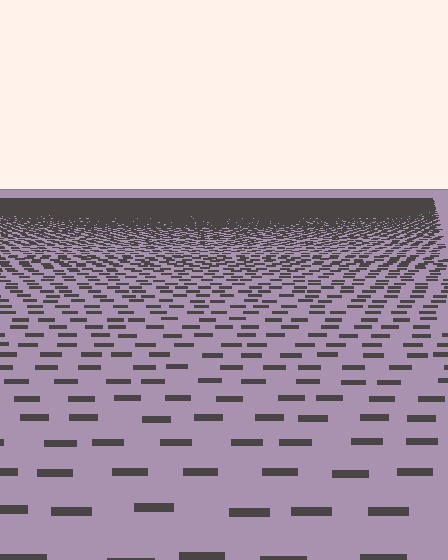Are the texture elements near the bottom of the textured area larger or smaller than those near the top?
Larger. Near the bottom, elements are closer to the viewer and appear at a bigger on-screen size.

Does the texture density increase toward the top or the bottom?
Density increases toward the top.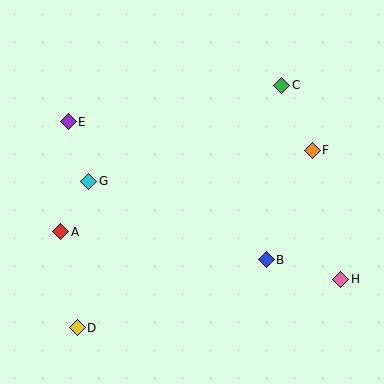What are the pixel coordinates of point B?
Point B is at (266, 260).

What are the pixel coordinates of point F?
Point F is at (312, 150).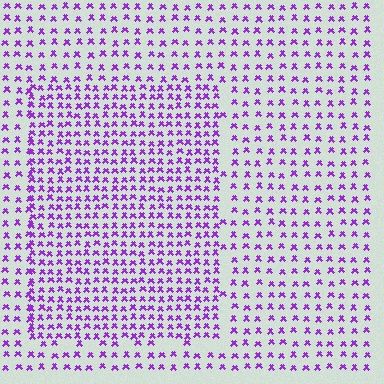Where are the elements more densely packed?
The elements are more densely packed inside the rectangle boundary.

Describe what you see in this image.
The image contains small purple elements arranged at two different densities. A rectangle-shaped region is visible where the elements are more densely packed than the surrounding area.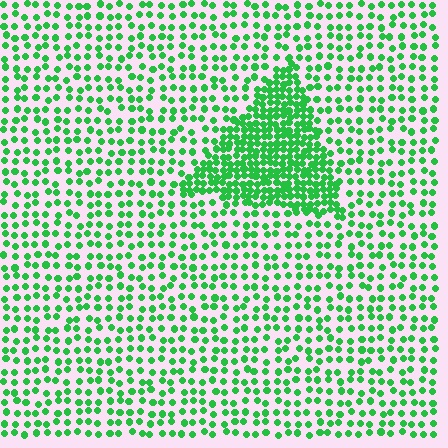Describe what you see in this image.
The image contains small green elements arranged at two different densities. A triangle-shaped region is visible where the elements are more densely packed than the surrounding area.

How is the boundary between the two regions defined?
The boundary is defined by a change in element density (approximately 2.5x ratio). All elements are the same color, size, and shape.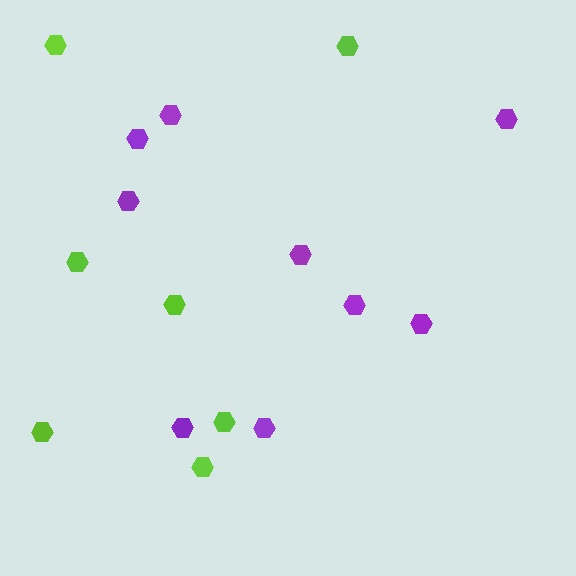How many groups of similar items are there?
There are 2 groups: one group of purple hexagons (9) and one group of lime hexagons (7).